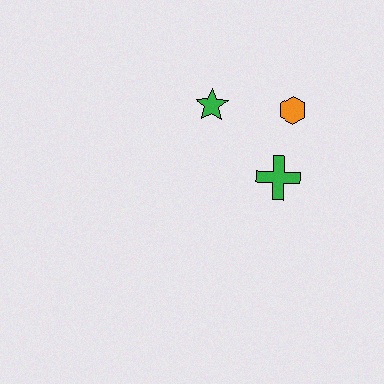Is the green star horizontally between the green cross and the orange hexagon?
No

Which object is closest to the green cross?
The orange hexagon is closest to the green cross.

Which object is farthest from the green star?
The green cross is farthest from the green star.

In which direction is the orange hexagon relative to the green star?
The orange hexagon is to the right of the green star.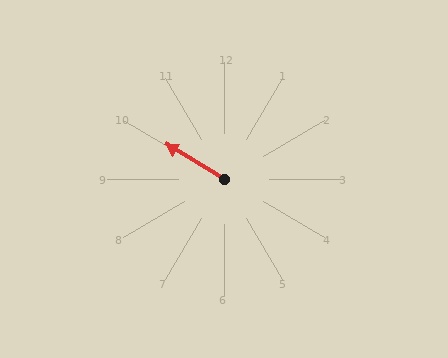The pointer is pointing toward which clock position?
Roughly 10 o'clock.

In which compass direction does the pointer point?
Northwest.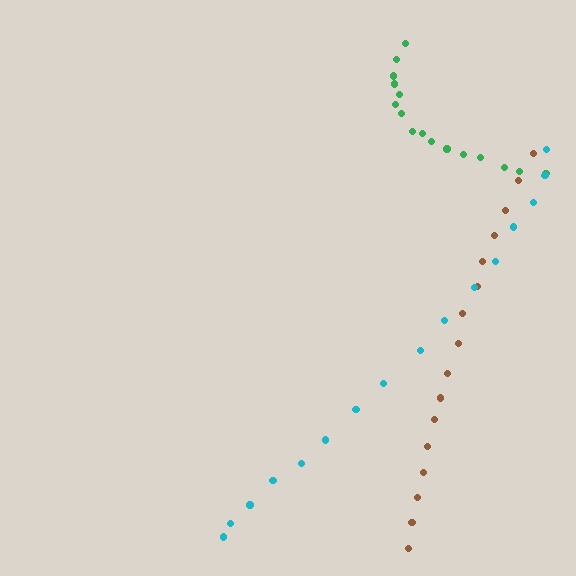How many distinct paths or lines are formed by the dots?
There are 3 distinct paths.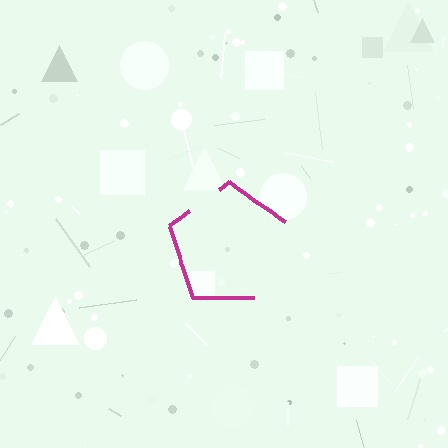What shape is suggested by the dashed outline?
The dashed outline suggests a pentagon.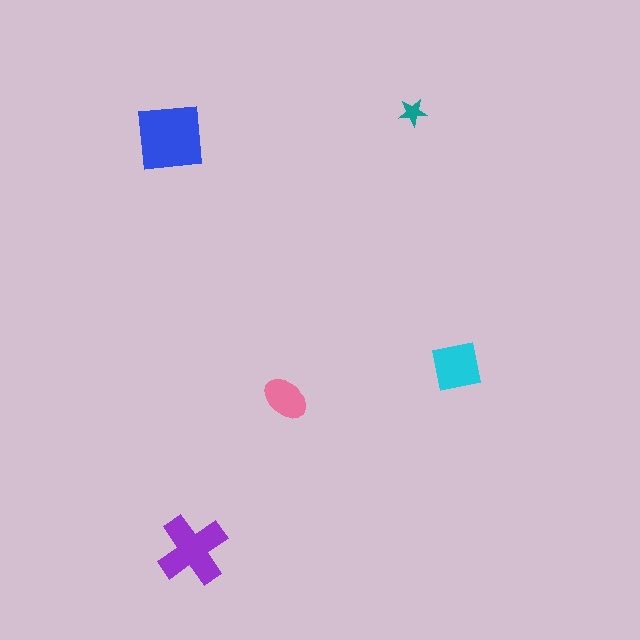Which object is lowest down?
The purple cross is bottommost.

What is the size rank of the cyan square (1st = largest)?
3rd.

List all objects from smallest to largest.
The teal star, the pink ellipse, the cyan square, the purple cross, the blue square.